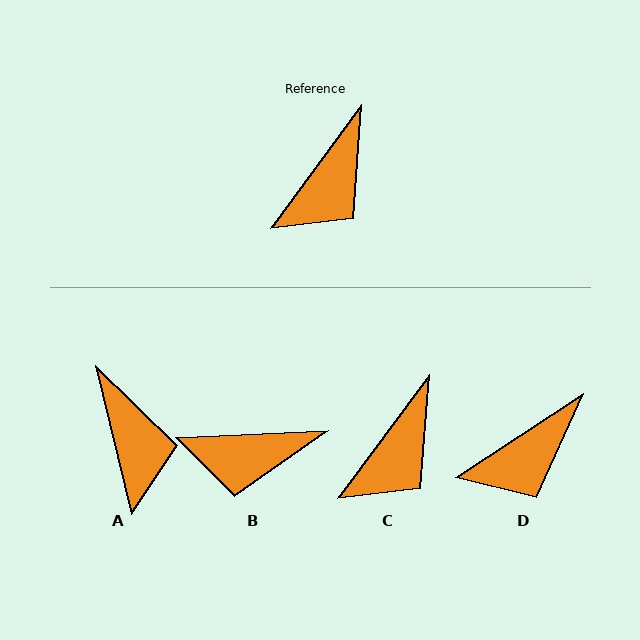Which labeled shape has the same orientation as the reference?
C.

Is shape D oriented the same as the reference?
No, it is off by about 20 degrees.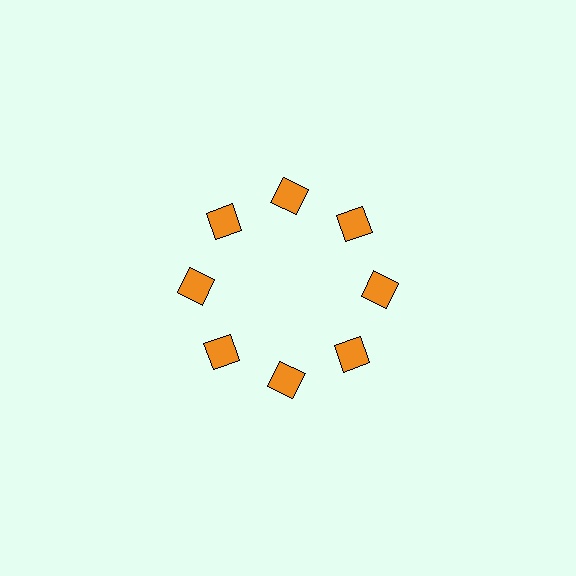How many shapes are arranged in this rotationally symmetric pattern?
There are 8 shapes, arranged in 8 groups of 1.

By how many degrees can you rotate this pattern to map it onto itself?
The pattern maps onto itself every 45 degrees of rotation.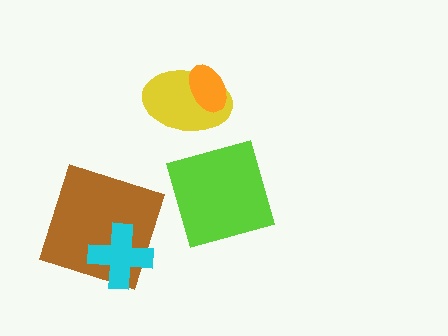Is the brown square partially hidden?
Yes, it is partially covered by another shape.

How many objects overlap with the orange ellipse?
1 object overlaps with the orange ellipse.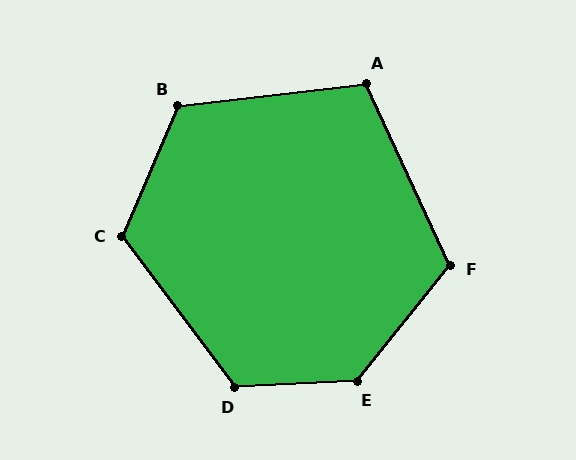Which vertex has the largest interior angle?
E, at approximately 132 degrees.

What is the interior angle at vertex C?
Approximately 120 degrees (obtuse).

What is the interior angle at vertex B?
Approximately 120 degrees (obtuse).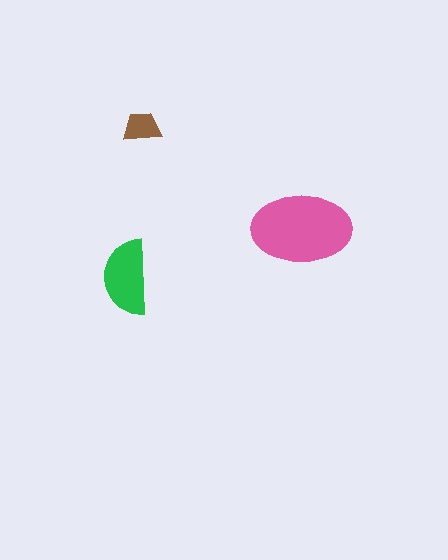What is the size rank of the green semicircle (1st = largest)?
2nd.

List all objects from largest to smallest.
The pink ellipse, the green semicircle, the brown trapezoid.